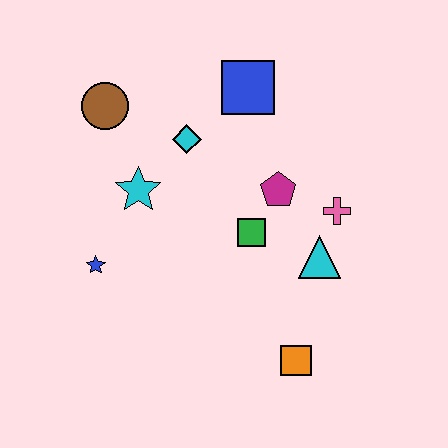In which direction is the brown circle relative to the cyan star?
The brown circle is above the cyan star.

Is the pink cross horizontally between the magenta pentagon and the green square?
No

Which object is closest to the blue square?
The cyan diamond is closest to the blue square.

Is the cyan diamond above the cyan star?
Yes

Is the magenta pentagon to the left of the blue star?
No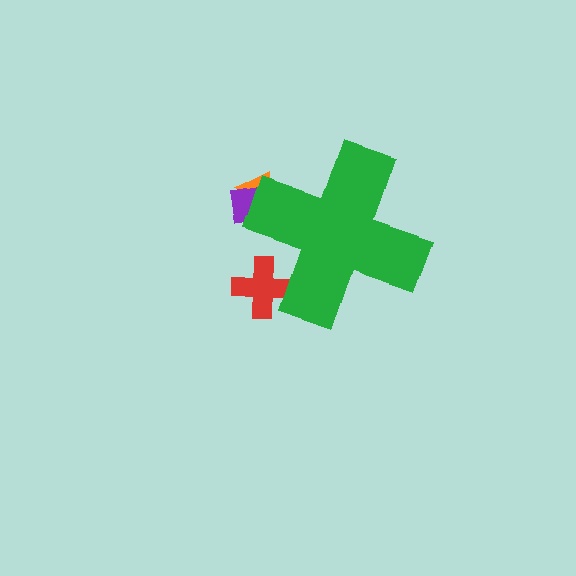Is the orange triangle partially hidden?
Yes, the orange triangle is partially hidden behind the green cross.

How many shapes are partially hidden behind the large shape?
3 shapes are partially hidden.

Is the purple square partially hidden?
Yes, the purple square is partially hidden behind the green cross.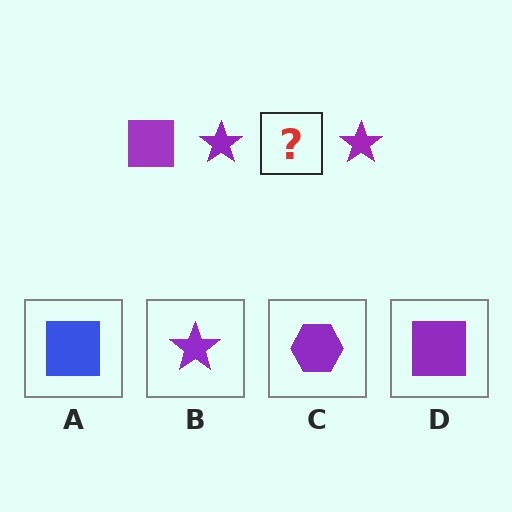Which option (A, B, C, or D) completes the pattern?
D.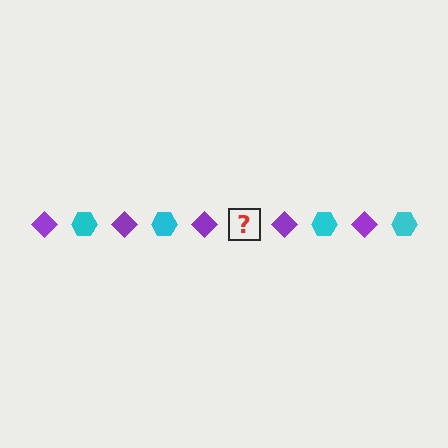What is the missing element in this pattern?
The missing element is a cyan hexagon.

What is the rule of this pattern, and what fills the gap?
The rule is that the pattern alternates between purple diamond and cyan hexagon. The gap should be filled with a cyan hexagon.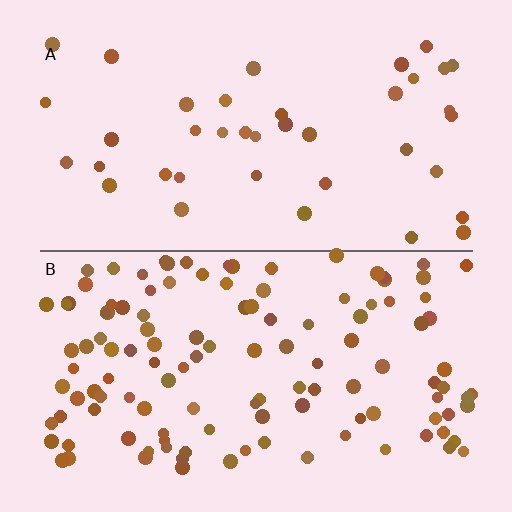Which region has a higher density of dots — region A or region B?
B (the bottom).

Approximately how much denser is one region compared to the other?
Approximately 3.0× — region B over region A.